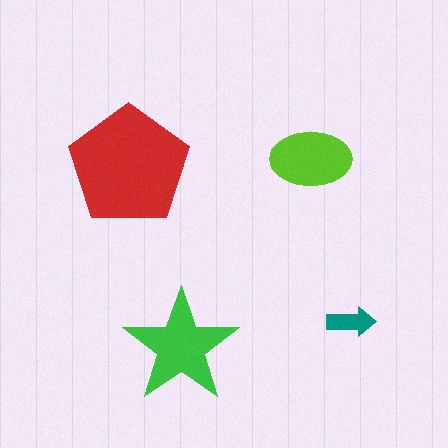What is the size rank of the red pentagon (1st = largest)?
1st.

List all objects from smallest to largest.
The teal arrow, the lime ellipse, the green star, the red pentagon.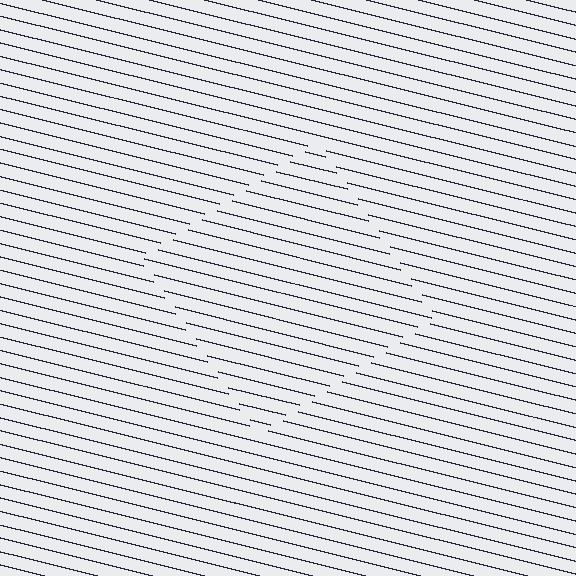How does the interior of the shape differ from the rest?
The interior of the shape contains the same grating, shifted by half a period — the contour is defined by the phase discontinuity where line-ends from the inner and outer gratings abut.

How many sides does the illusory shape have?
4 sides — the line-ends trace a square.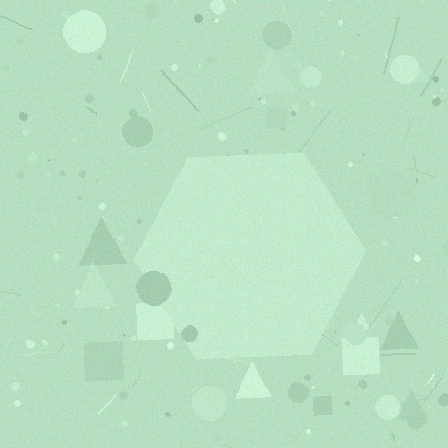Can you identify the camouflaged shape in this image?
The camouflaged shape is a hexagon.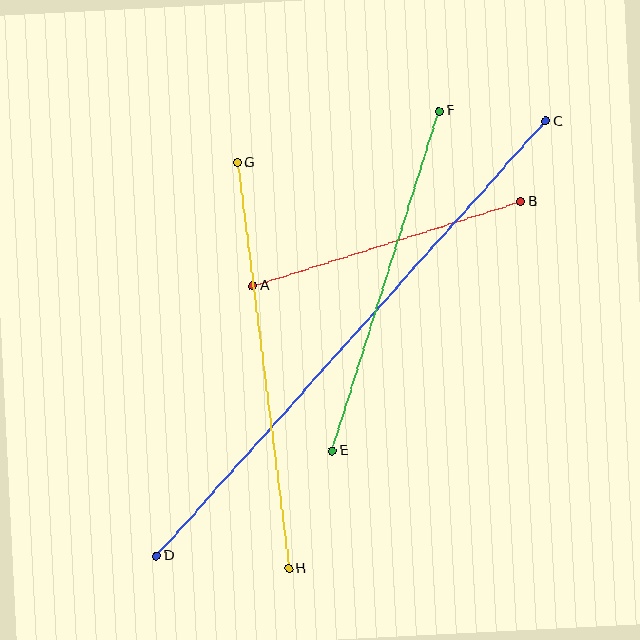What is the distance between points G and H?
The distance is approximately 409 pixels.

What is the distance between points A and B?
The distance is approximately 281 pixels.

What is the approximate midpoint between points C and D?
The midpoint is at approximately (351, 338) pixels.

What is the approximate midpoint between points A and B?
The midpoint is at approximately (387, 244) pixels.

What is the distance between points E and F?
The distance is approximately 356 pixels.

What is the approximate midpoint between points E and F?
The midpoint is at approximately (386, 281) pixels.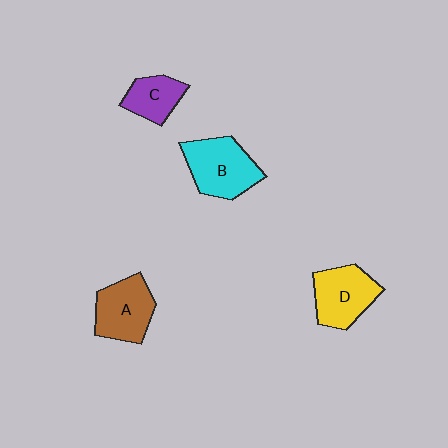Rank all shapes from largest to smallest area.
From largest to smallest: B (cyan), D (yellow), A (brown), C (purple).